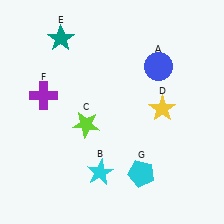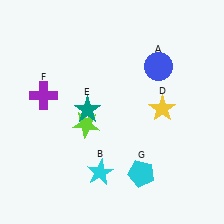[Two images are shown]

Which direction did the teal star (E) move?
The teal star (E) moved down.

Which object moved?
The teal star (E) moved down.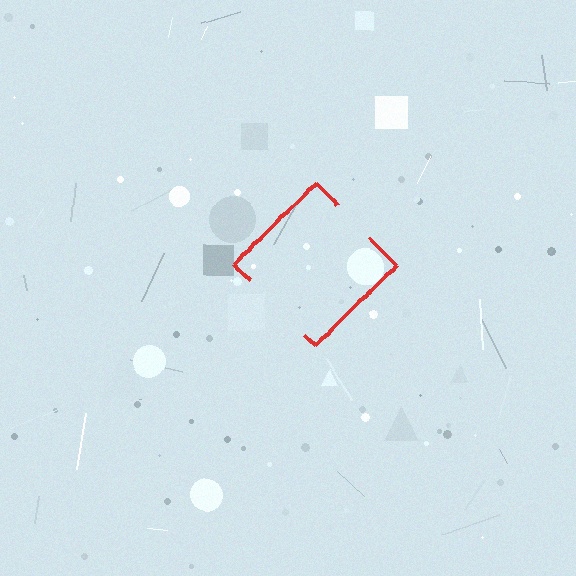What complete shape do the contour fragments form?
The contour fragments form a diamond.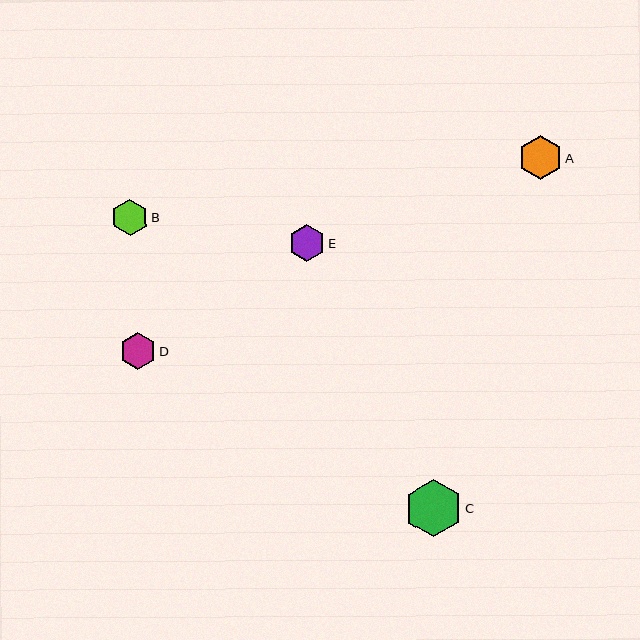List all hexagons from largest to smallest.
From largest to smallest: C, A, D, E, B.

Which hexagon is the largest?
Hexagon C is the largest with a size of approximately 57 pixels.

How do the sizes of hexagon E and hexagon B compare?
Hexagon E and hexagon B are approximately the same size.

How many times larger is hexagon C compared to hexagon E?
Hexagon C is approximately 1.6 times the size of hexagon E.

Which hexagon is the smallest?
Hexagon B is the smallest with a size of approximately 37 pixels.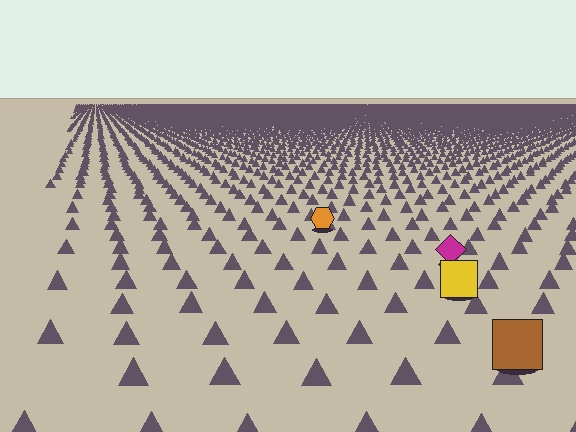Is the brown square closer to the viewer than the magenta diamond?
Yes. The brown square is closer — you can tell from the texture gradient: the ground texture is coarser near it.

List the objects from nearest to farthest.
From nearest to farthest: the brown square, the yellow square, the magenta diamond, the orange hexagon.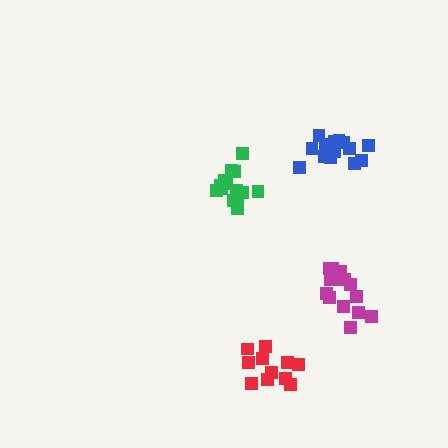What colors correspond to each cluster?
The clusters are colored: magenta, blue, red, green.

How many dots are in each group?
Group 1: 15 dots, Group 2: 15 dots, Group 3: 12 dots, Group 4: 15 dots (57 total).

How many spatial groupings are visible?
There are 4 spatial groupings.